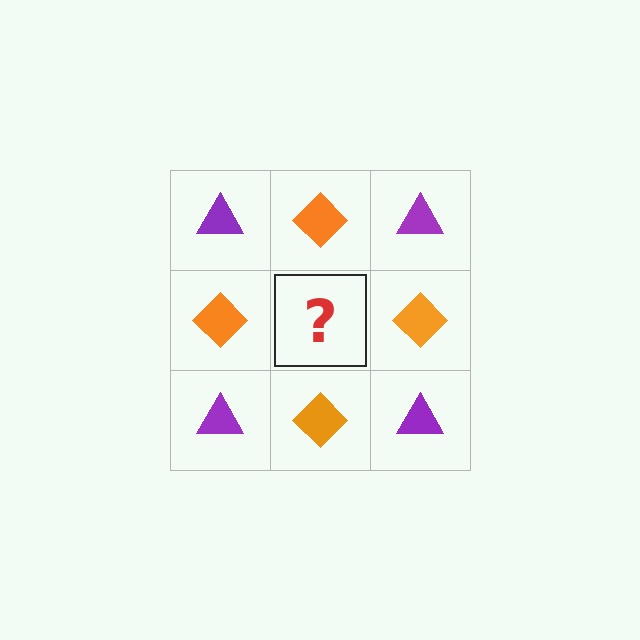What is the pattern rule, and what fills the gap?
The rule is that it alternates purple triangle and orange diamond in a checkerboard pattern. The gap should be filled with a purple triangle.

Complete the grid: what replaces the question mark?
The question mark should be replaced with a purple triangle.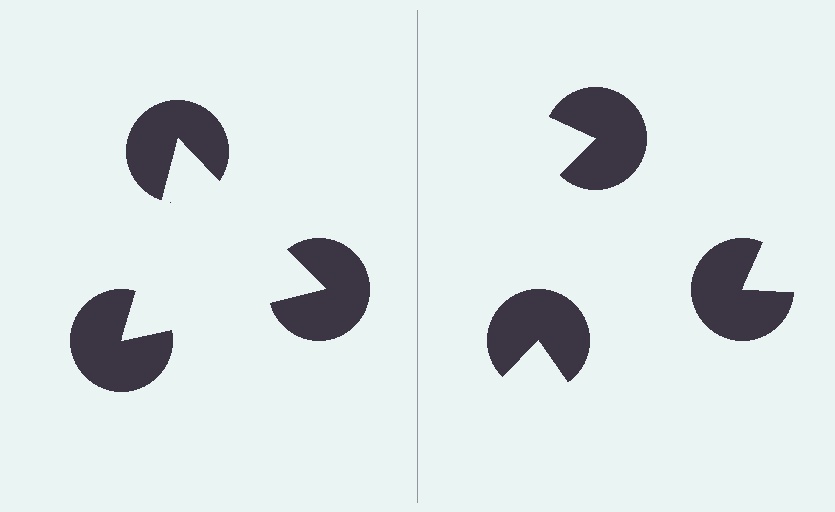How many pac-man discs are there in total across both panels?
6 — 3 on each side.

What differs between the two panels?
The pac-man discs are positioned identically on both sides; only the wedge orientations differ. On the left they align to a triangle; on the right they are misaligned.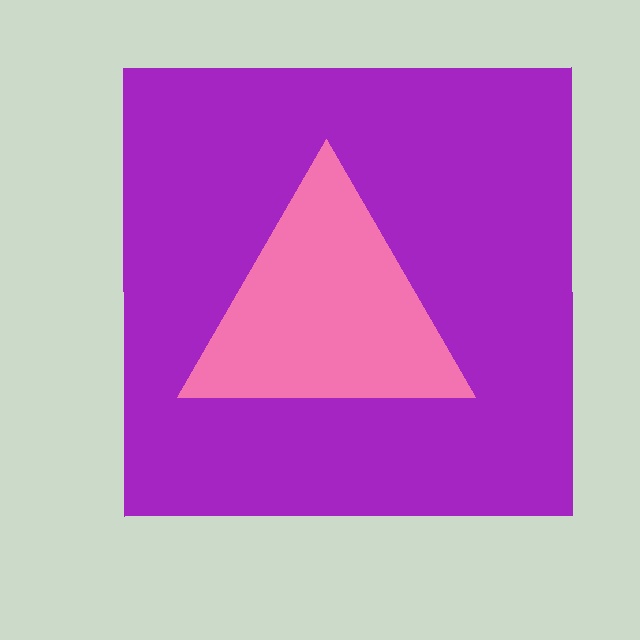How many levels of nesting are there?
2.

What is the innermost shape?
The pink triangle.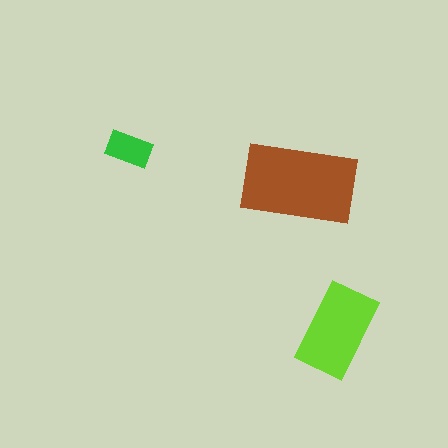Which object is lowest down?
The lime rectangle is bottommost.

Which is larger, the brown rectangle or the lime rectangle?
The brown one.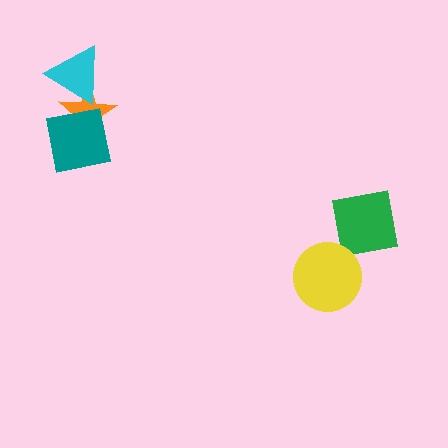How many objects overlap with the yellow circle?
0 objects overlap with the yellow circle.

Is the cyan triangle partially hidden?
No, no other shape covers it.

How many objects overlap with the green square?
0 objects overlap with the green square.